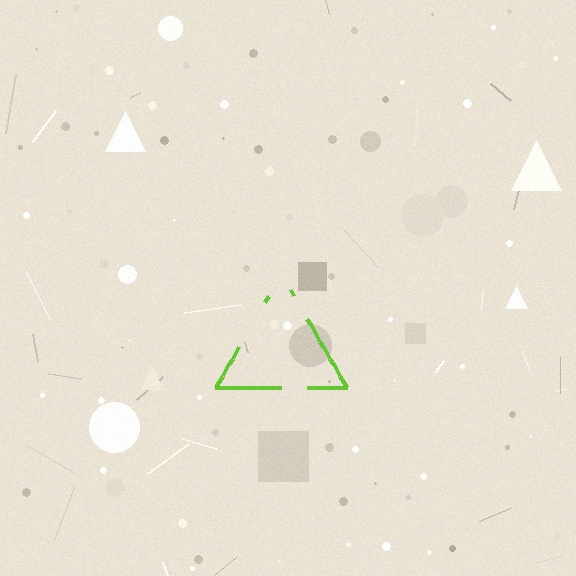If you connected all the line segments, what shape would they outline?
They would outline a triangle.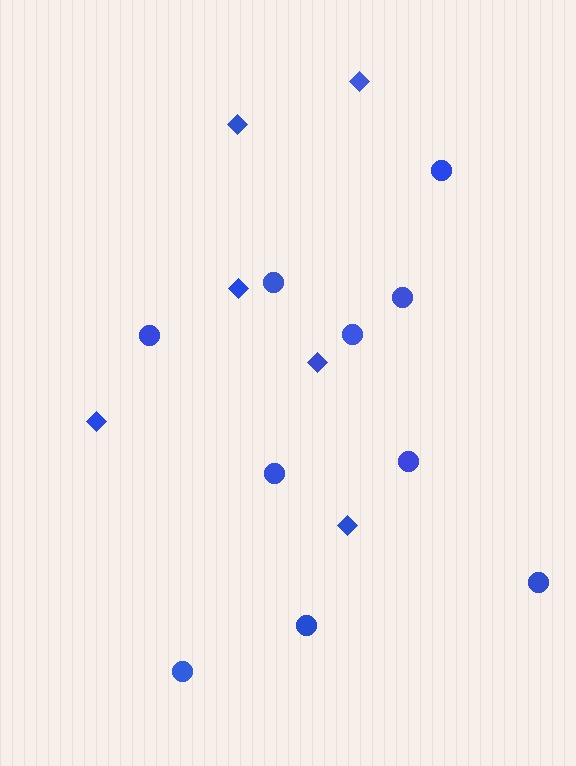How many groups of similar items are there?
There are 2 groups: one group of diamonds (6) and one group of circles (10).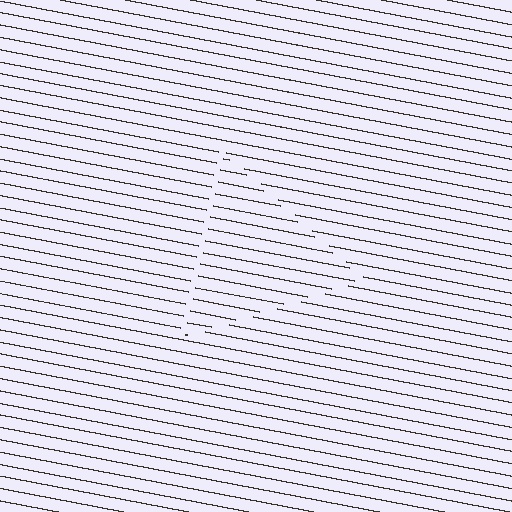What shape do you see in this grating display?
An illusory triangle. The interior of the shape contains the same grating, shifted by half a period — the contour is defined by the phase discontinuity where line-ends from the inner and outer gratings abut.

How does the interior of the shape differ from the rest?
The interior of the shape contains the same grating, shifted by half a period — the contour is defined by the phase discontinuity where line-ends from the inner and outer gratings abut.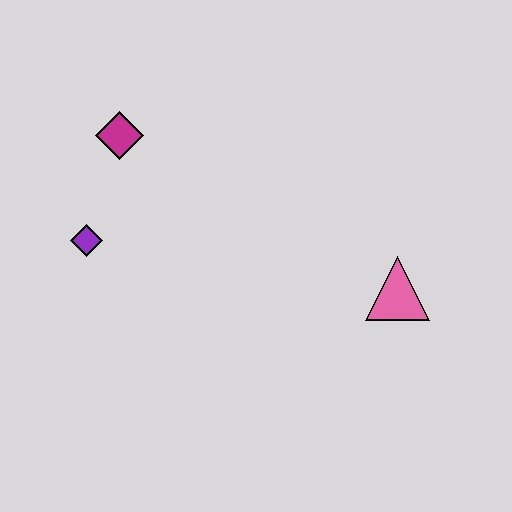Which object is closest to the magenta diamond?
The purple diamond is closest to the magenta diamond.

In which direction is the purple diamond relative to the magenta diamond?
The purple diamond is below the magenta diamond.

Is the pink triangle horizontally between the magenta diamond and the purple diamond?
No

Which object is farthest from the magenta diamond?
The pink triangle is farthest from the magenta diamond.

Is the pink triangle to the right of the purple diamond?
Yes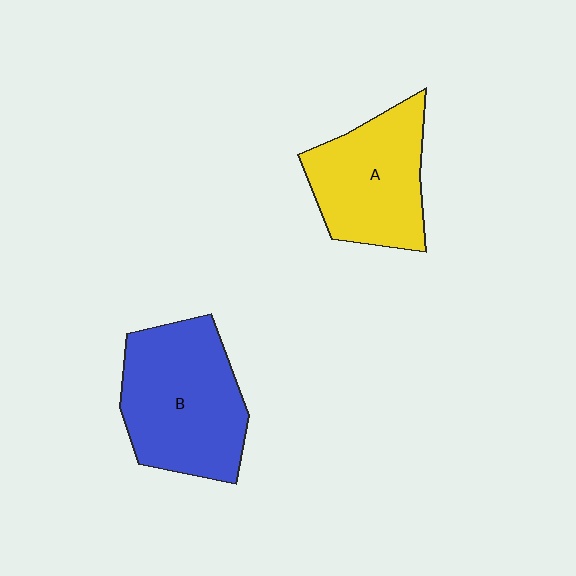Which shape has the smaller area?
Shape A (yellow).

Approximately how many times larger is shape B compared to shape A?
Approximately 1.2 times.